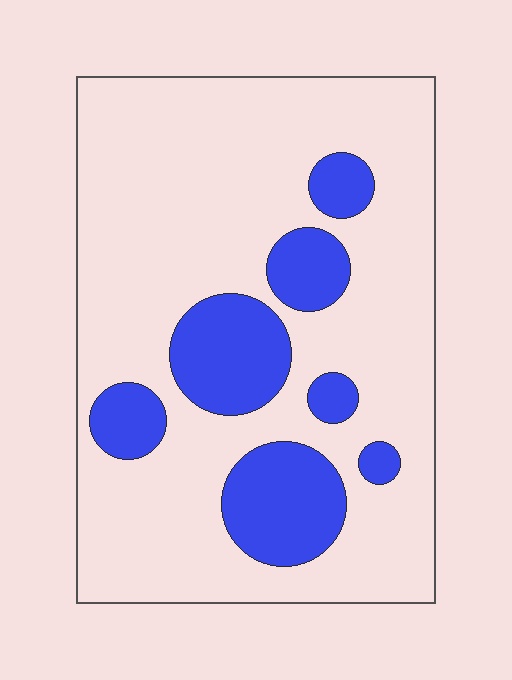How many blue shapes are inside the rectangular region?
7.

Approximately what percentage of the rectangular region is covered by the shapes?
Approximately 20%.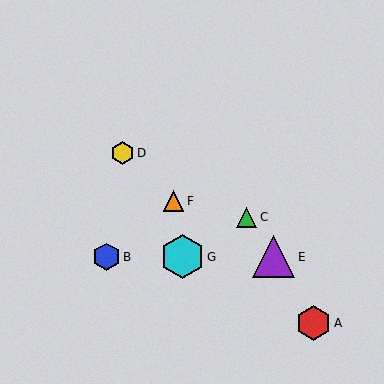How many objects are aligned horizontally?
3 objects (B, E, G) are aligned horizontally.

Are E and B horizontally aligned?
Yes, both are at y≈257.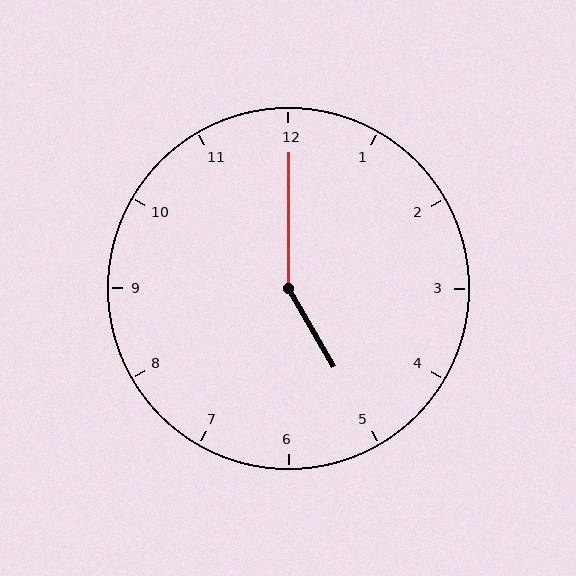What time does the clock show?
5:00.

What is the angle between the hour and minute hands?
Approximately 150 degrees.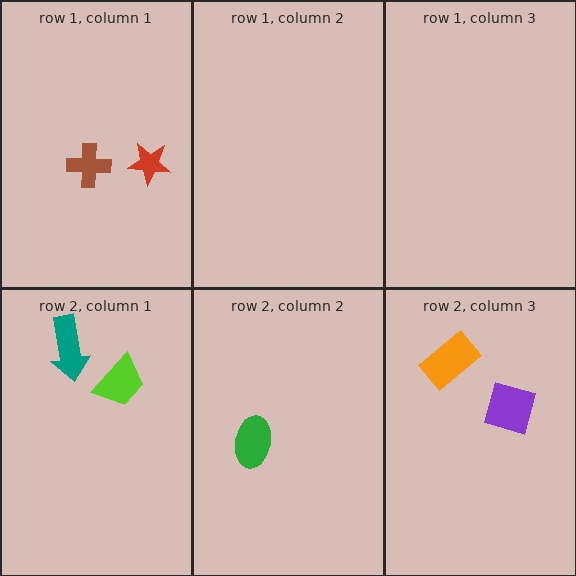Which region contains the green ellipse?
The row 2, column 2 region.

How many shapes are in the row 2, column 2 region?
1.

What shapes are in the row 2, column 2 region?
The green ellipse.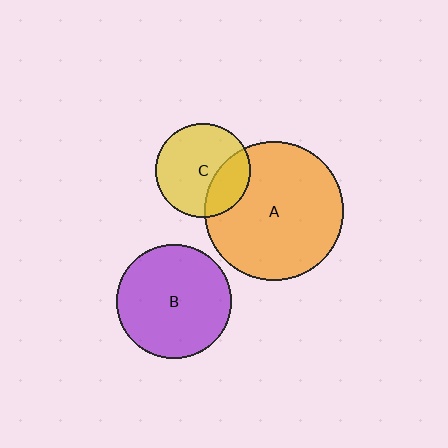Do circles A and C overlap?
Yes.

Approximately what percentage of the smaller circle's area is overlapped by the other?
Approximately 30%.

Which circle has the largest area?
Circle A (orange).